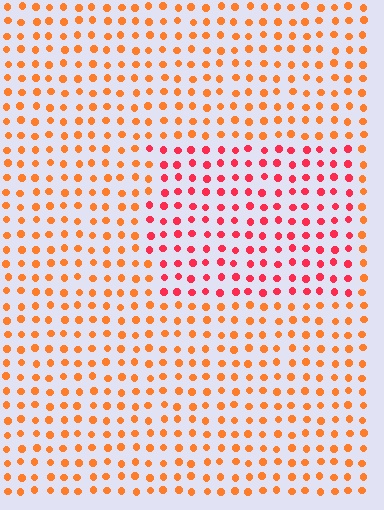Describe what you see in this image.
The image is filled with small orange elements in a uniform arrangement. A rectangle-shaped region is visible where the elements are tinted to a slightly different hue, forming a subtle color boundary.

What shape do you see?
I see a rectangle.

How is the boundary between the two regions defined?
The boundary is defined purely by a slight shift in hue (about 34 degrees). Spacing, size, and orientation are identical on both sides.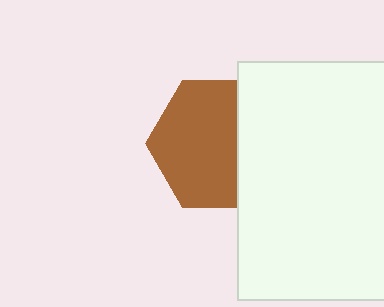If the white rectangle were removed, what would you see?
You would see the complete brown hexagon.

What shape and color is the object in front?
The object in front is a white rectangle.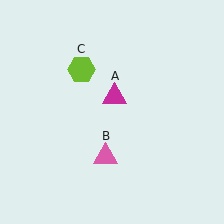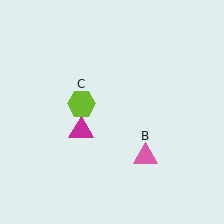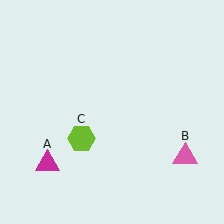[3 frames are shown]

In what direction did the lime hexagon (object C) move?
The lime hexagon (object C) moved down.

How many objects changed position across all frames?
3 objects changed position: magenta triangle (object A), pink triangle (object B), lime hexagon (object C).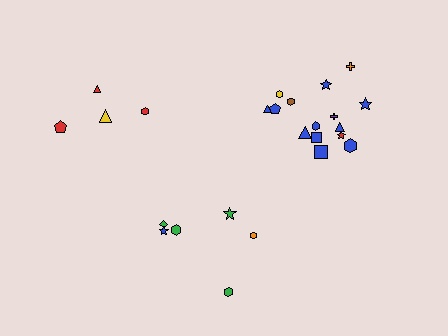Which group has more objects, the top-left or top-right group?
The top-right group.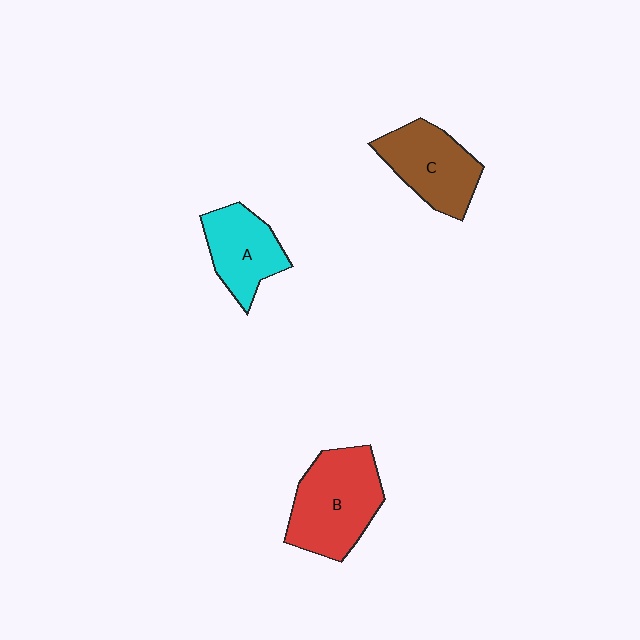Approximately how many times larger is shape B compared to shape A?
Approximately 1.4 times.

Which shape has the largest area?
Shape B (red).